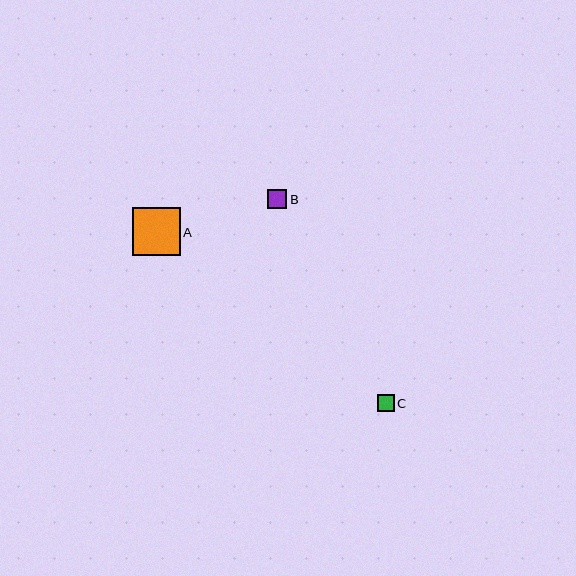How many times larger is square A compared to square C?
Square A is approximately 2.8 times the size of square C.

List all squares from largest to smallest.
From largest to smallest: A, B, C.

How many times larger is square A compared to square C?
Square A is approximately 2.8 times the size of square C.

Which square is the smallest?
Square C is the smallest with a size of approximately 17 pixels.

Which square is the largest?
Square A is the largest with a size of approximately 48 pixels.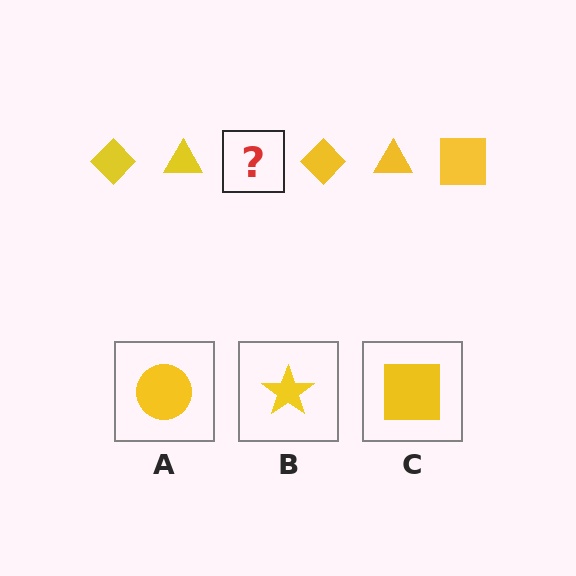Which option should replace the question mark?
Option C.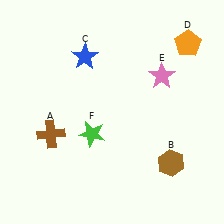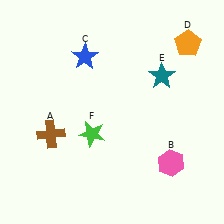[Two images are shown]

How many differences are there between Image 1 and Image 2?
There are 2 differences between the two images.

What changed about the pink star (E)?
In Image 1, E is pink. In Image 2, it changed to teal.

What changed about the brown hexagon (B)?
In Image 1, B is brown. In Image 2, it changed to pink.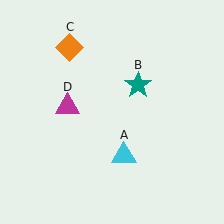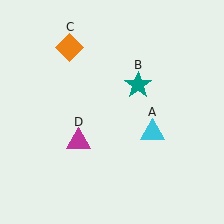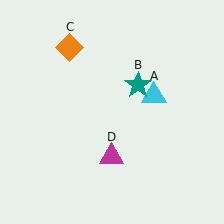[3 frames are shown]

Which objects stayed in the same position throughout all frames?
Teal star (object B) and orange diamond (object C) remained stationary.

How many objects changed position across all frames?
2 objects changed position: cyan triangle (object A), magenta triangle (object D).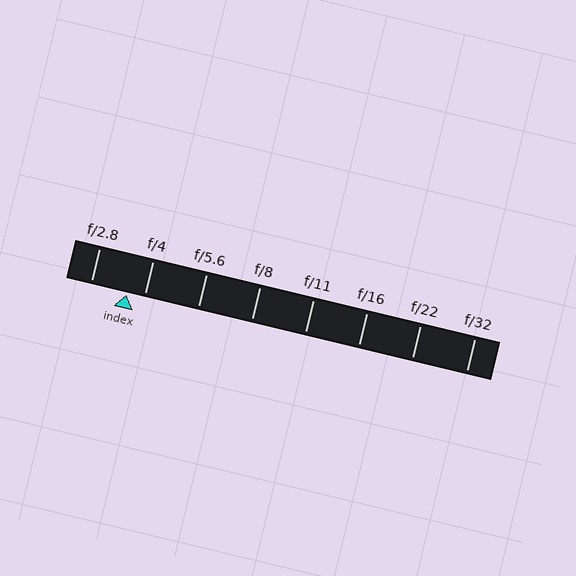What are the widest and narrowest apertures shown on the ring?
The widest aperture shown is f/2.8 and the narrowest is f/32.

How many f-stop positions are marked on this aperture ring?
There are 8 f-stop positions marked.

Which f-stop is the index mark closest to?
The index mark is closest to f/4.